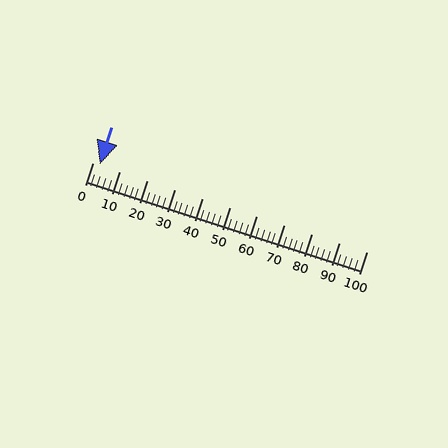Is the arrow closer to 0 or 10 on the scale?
The arrow is closer to 0.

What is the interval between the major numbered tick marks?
The major tick marks are spaced 10 units apart.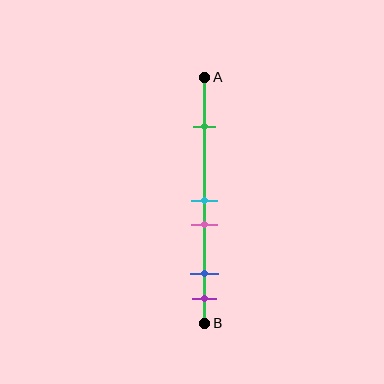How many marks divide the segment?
There are 5 marks dividing the segment.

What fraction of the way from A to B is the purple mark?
The purple mark is approximately 90% (0.9) of the way from A to B.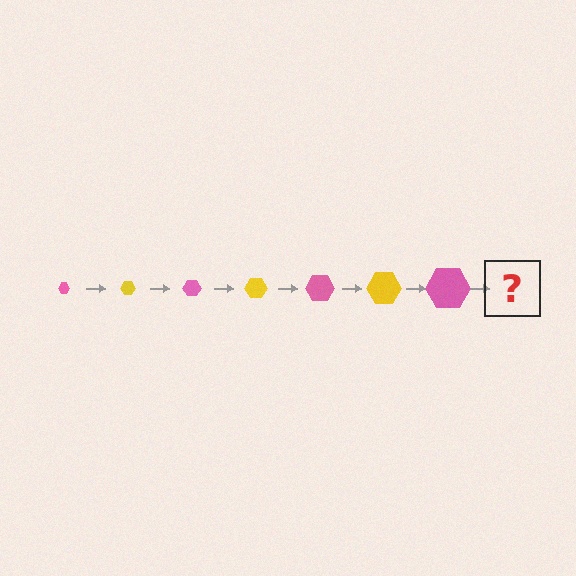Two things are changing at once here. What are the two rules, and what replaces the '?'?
The two rules are that the hexagon grows larger each step and the color cycles through pink and yellow. The '?' should be a yellow hexagon, larger than the previous one.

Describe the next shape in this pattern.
It should be a yellow hexagon, larger than the previous one.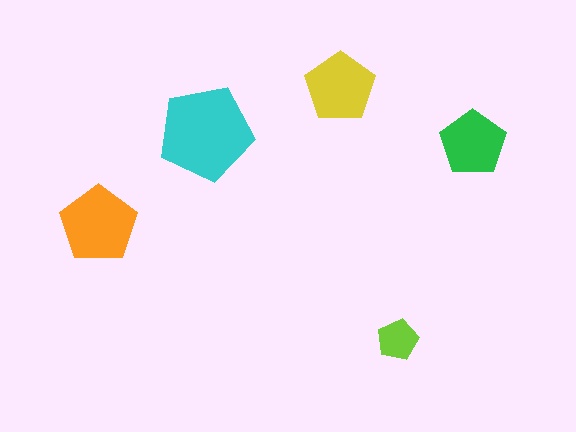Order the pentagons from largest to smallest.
the cyan one, the orange one, the yellow one, the green one, the lime one.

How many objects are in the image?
There are 5 objects in the image.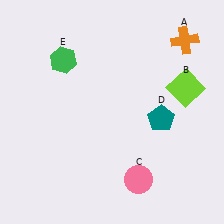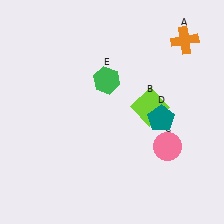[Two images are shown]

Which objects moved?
The objects that moved are: the lime square (B), the pink circle (C), the green hexagon (E).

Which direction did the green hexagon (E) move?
The green hexagon (E) moved right.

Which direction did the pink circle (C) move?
The pink circle (C) moved up.